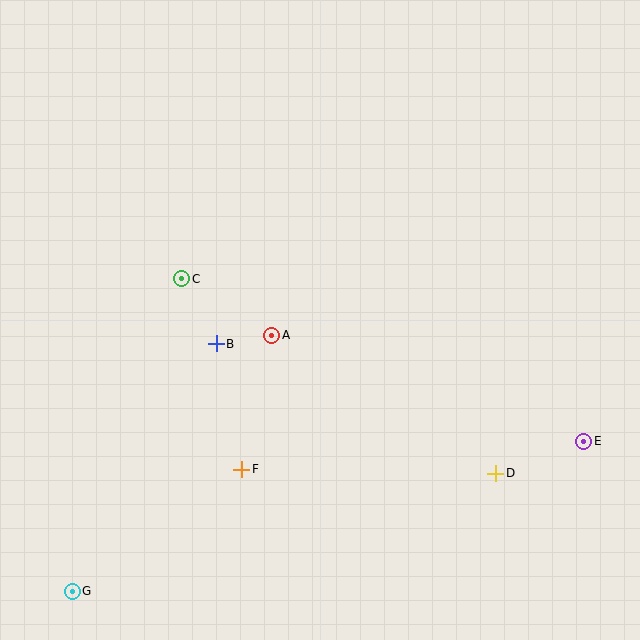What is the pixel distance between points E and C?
The distance between E and C is 434 pixels.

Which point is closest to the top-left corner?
Point C is closest to the top-left corner.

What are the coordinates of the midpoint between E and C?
The midpoint between E and C is at (383, 360).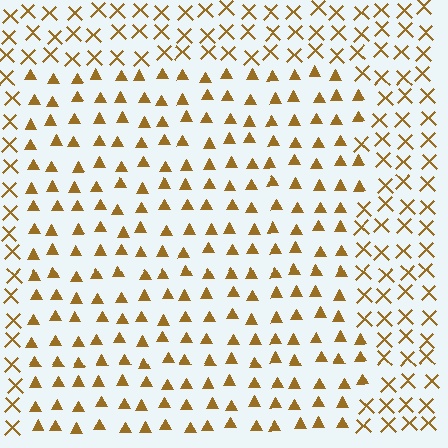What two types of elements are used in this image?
The image uses triangles inside the rectangle region and X marks outside it.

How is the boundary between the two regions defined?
The boundary is defined by a change in element shape: triangles inside vs. X marks outside. All elements share the same color and spacing.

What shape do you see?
I see a rectangle.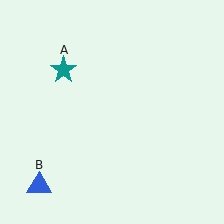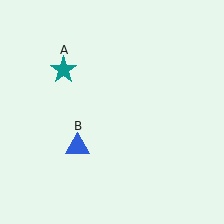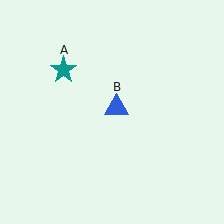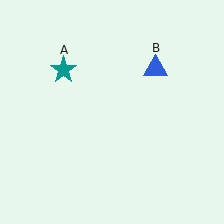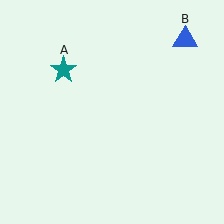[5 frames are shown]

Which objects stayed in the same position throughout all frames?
Teal star (object A) remained stationary.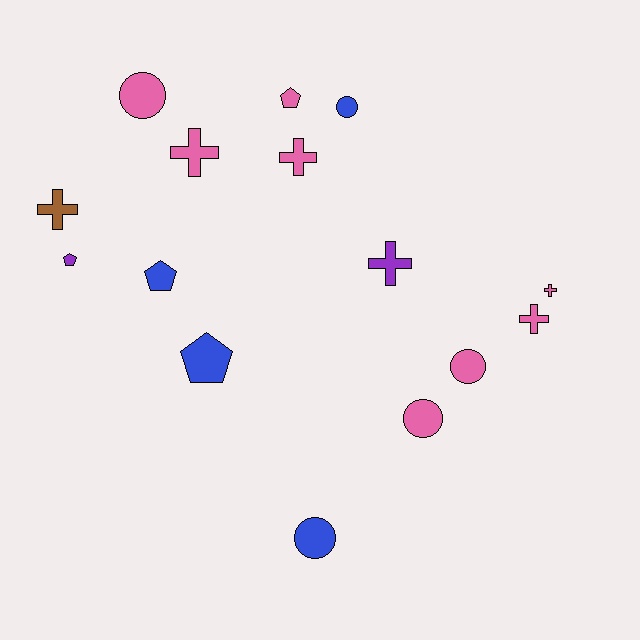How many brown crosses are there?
There is 1 brown cross.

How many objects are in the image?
There are 15 objects.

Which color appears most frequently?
Pink, with 8 objects.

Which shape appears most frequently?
Cross, with 6 objects.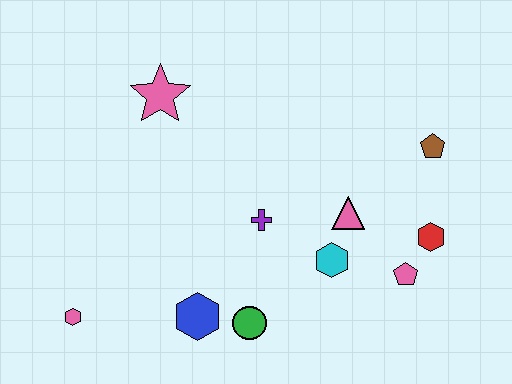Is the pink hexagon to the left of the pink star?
Yes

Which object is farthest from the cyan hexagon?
The pink hexagon is farthest from the cyan hexagon.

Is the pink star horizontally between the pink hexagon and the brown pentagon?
Yes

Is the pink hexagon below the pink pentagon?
Yes